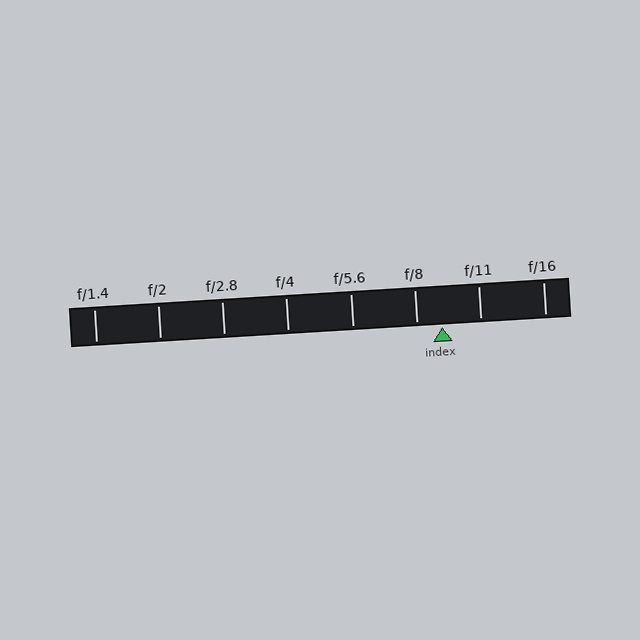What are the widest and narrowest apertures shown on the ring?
The widest aperture shown is f/1.4 and the narrowest is f/16.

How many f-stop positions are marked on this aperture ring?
There are 8 f-stop positions marked.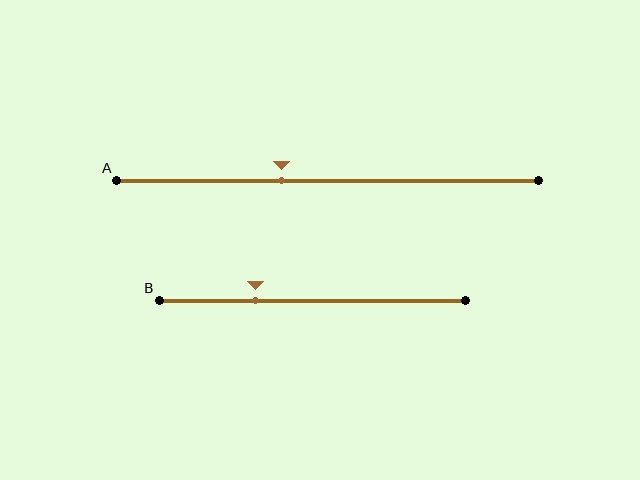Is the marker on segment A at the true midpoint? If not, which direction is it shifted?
No, the marker on segment A is shifted to the left by about 11% of the segment length.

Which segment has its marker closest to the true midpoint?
Segment A has its marker closest to the true midpoint.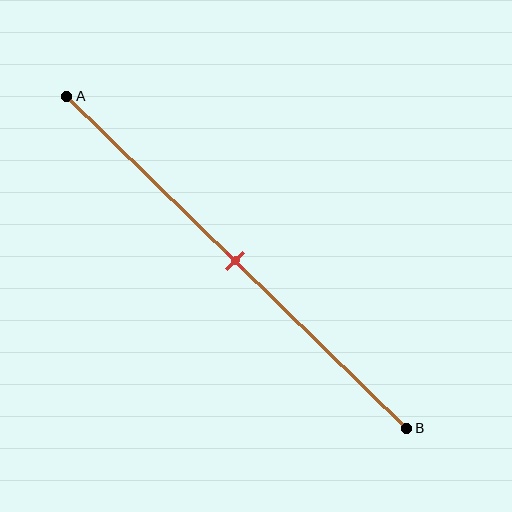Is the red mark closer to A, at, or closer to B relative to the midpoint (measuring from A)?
The red mark is approximately at the midpoint of segment AB.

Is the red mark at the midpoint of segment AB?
Yes, the mark is approximately at the midpoint.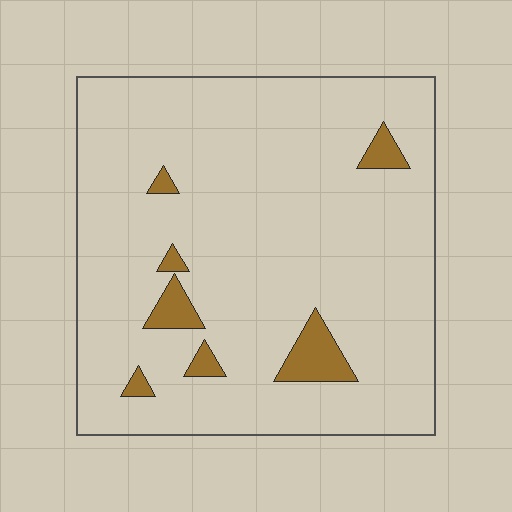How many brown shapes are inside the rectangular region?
7.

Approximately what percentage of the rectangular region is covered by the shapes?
Approximately 5%.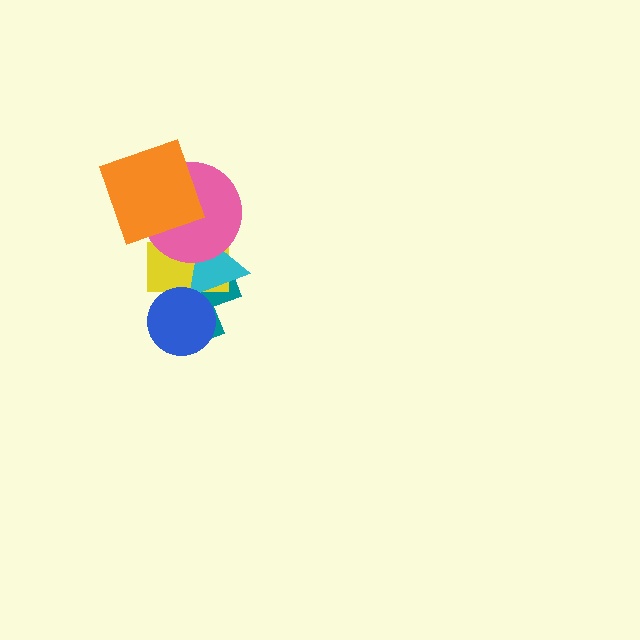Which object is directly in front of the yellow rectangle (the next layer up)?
The cyan triangle is directly in front of the yellow rectangle.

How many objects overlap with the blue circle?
3 objects overlap with the blue circle.